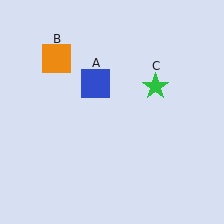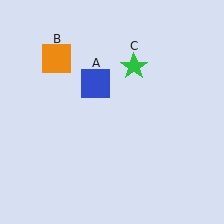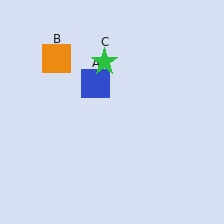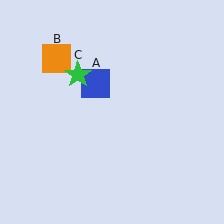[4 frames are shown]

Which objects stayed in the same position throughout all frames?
Blue square (object A) and orange square (object B) remained stationary.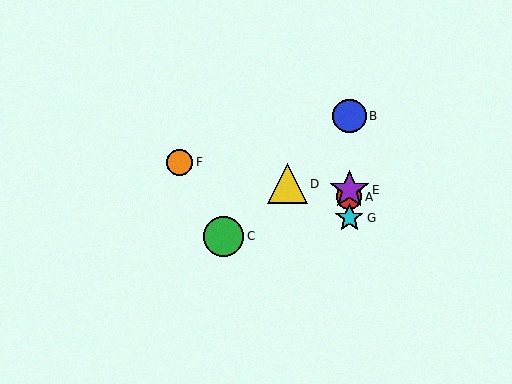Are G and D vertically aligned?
No, G is at x≈349 and D is at x≈287.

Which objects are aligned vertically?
Objects A, B, E, G are aligned vertically.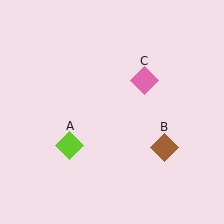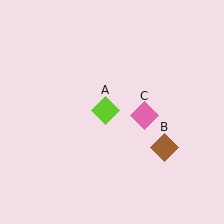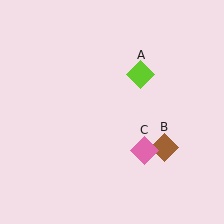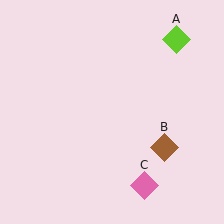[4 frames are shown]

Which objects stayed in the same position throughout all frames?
Brown diamond (object B) remained stationary.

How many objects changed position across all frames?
2 objects changed position: lime diamond (object A), pink diamond (object C).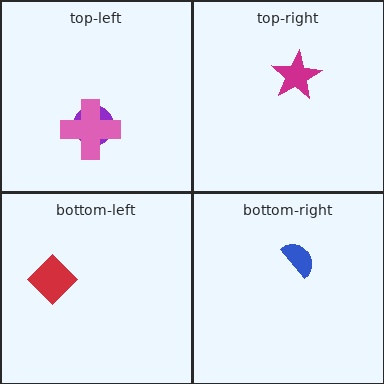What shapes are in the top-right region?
The magenta star.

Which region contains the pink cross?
The top-left region.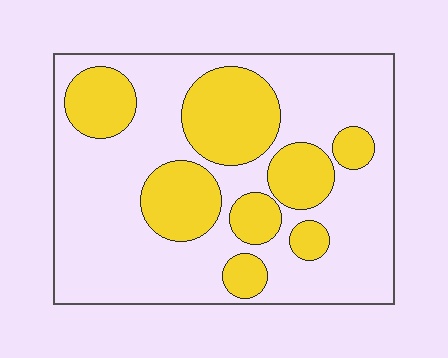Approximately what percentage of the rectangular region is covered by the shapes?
Approximately 30%.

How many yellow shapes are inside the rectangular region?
8.